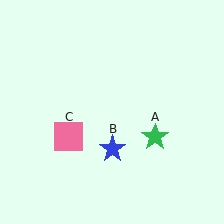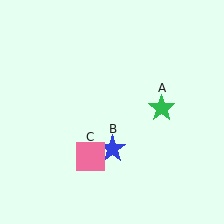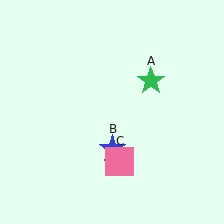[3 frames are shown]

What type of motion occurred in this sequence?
The green star (object A), pink square (object C) rotated counterclockwise around the center of the scene.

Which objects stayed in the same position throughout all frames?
Blue star (object B) remained stationary.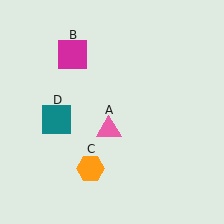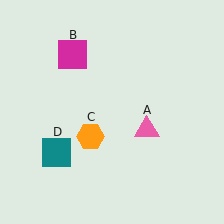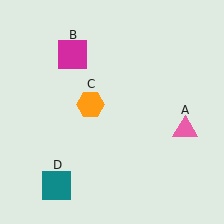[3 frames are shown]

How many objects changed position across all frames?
3 objects changed position: pink triangle (object A), orange hexagon (object C), teal square (object D).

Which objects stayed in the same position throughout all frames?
Magenta square (object B) remained stationary.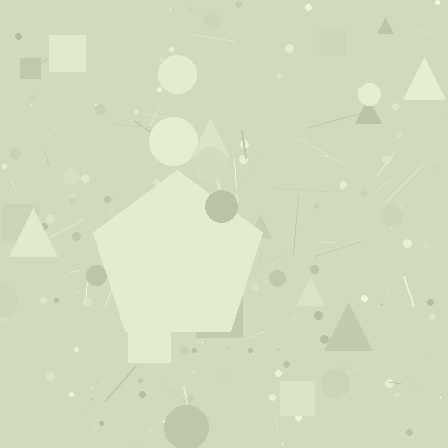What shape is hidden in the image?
A pentagon is hidden in the image.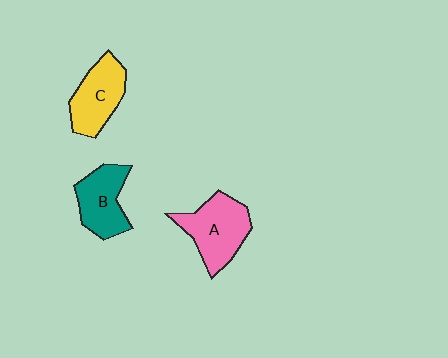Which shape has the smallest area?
Shape B (teal).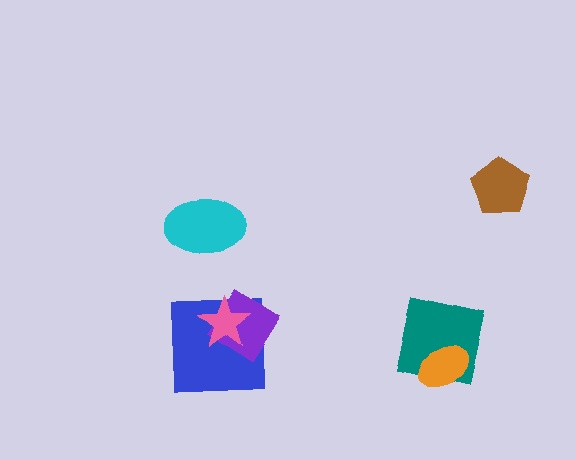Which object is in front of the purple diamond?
The pink star is in front of the purple diamond.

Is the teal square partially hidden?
Yes, it is partially covered by another shape.